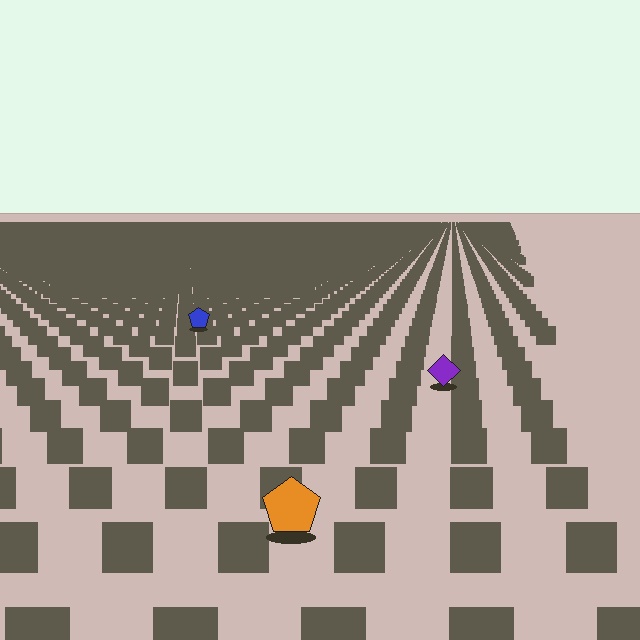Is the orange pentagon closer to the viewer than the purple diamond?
Yes. The orange pentagon is closer — you can tell from the texture gradient: the ground texture is coarser near it.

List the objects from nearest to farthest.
From nearest to farthest: the orange pentagon, the purple diamond, the blue pentagon.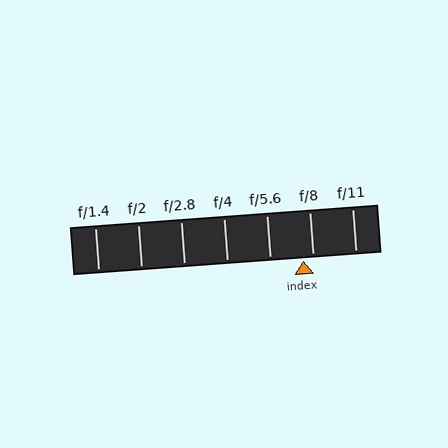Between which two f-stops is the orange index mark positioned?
The index mark is between f/5.6 and f/8.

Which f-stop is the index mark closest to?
The index mark is closest to f/8.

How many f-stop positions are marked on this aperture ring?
There are 7 f-stop positions marked.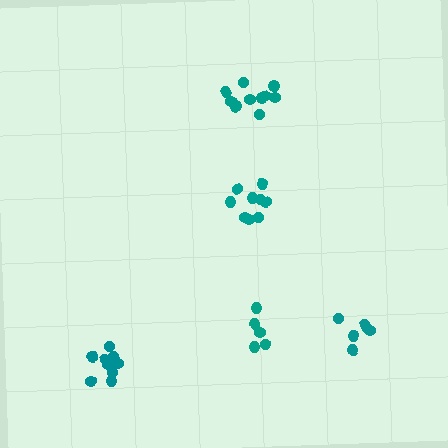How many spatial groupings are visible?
There are 5 spatial groupings.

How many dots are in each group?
Group 1: 5 dots, Group 2: 6 dots, Group 3: 9 dots, Group 4: 10 dots, Group 5: 9 dots (39 total).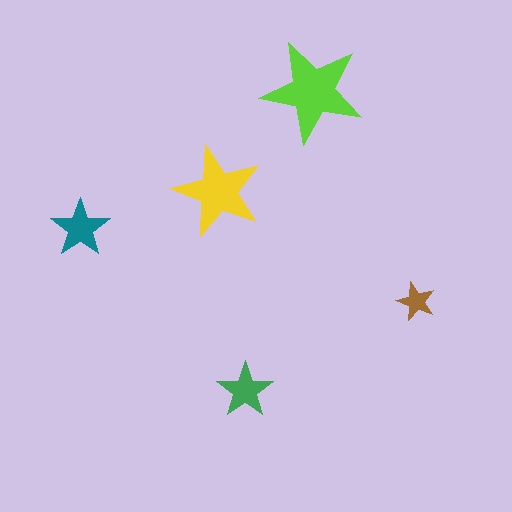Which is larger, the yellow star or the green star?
The yellow one.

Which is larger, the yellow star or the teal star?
The yellow one.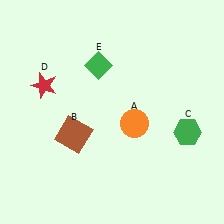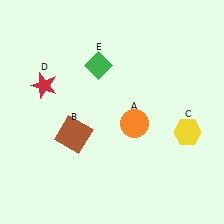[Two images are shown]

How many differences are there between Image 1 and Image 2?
There is 1 difference between the two images.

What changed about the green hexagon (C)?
In Image 1, C is green. In Image 2, it changed to yellow.